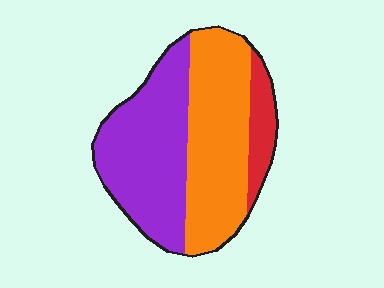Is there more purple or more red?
Purple.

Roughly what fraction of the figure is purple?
Purple takes up between a third and a half of the figure.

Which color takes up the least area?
Red, at roughly 10%.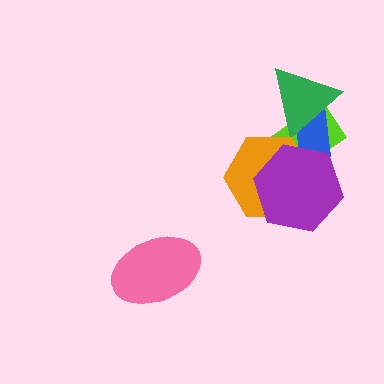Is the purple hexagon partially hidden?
No, no other shape covers it.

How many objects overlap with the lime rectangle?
4 objects overlap with the lime rectangle.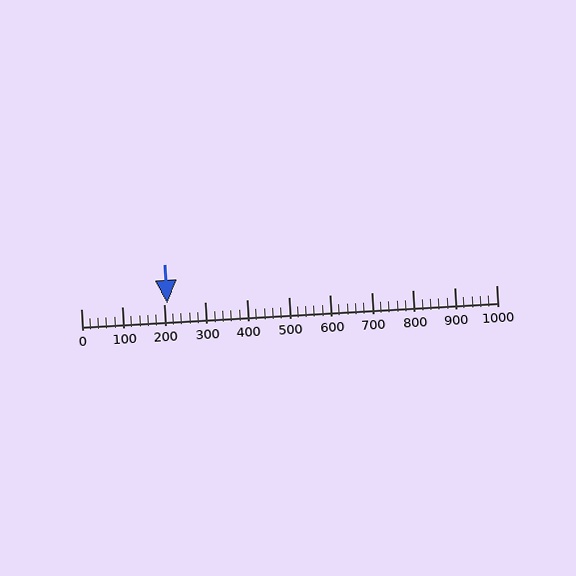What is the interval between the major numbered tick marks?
The major tick marks are spaced 100 units apart.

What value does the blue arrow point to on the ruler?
The blue arrow points to approximately 207.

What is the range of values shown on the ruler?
The ruler shows values from 0 to 1000.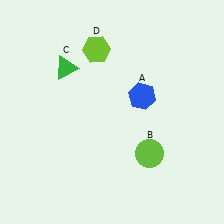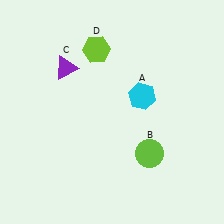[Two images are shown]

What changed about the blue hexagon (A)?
In Image 1, A is blue. In Image 2, it changed to cyan.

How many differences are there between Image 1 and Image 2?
There are 2 differences between the two images.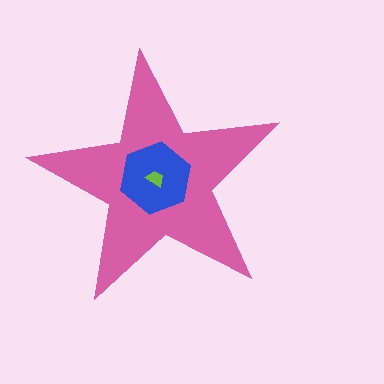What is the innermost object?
The lime trapezoid.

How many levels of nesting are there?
3.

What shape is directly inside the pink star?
The blue hexagon.